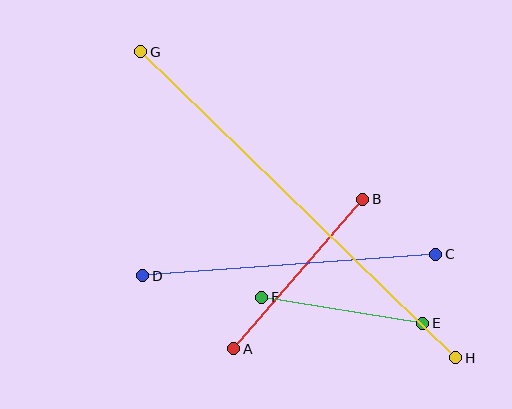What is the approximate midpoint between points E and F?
The midpoint is at approximately (342, 310) pixels.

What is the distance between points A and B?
The distance is approximately 197 pixels.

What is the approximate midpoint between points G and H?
The midpoint is at approximately (298, 205) pixels.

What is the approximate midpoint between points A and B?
The midpoint is at approximately (298, 274) pixels.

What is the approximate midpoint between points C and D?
The midpoint is at approximately (289, 265) pixels.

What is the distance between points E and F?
The distance is approximately 163 pixels.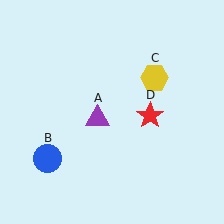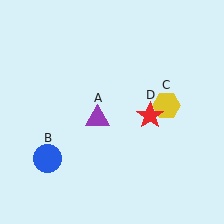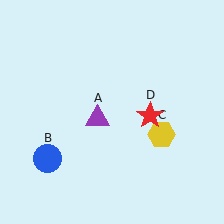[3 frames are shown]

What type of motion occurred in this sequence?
The yellow hexagon (object C) rotated clockwise around the center of the scene.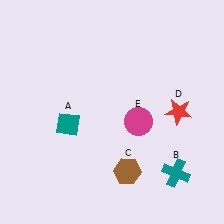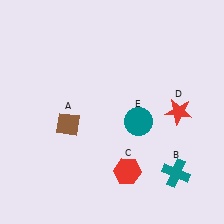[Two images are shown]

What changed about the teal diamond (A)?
In Image 1, A is teal. In Image 2, it changed to brown.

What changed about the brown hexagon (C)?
In Image 1, C is brown. In Image 2, it changed to red.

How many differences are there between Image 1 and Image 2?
There are 3 differences between the two images.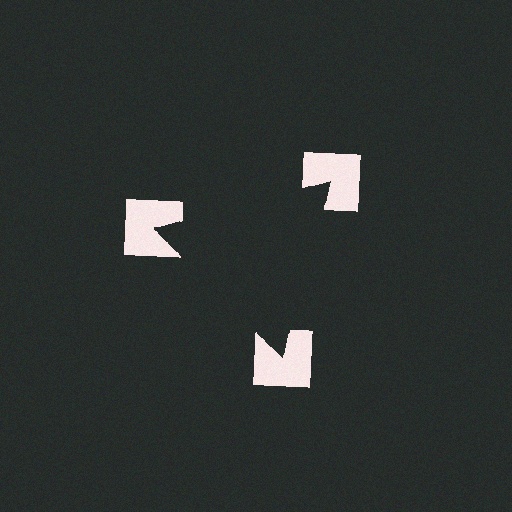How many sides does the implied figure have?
3 sides.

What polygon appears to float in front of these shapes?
An illusory triangle — its edges are inferred from the aligned wedge cuts in the notched squares, not physically drawn.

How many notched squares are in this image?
There are 3 — one at each vertex of the illusory triangle.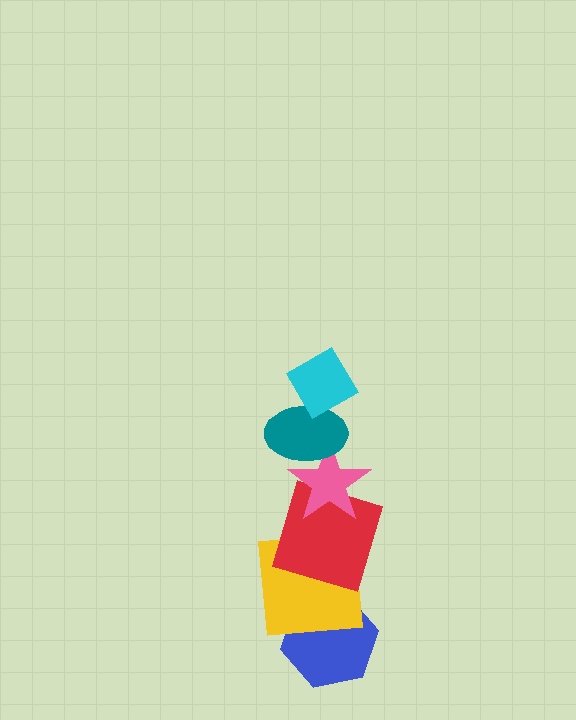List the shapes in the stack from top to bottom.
From top to bottom: the cyan diamond, the teal ellipse, the pink star, the red square, the yellow square, the blue hexagon.